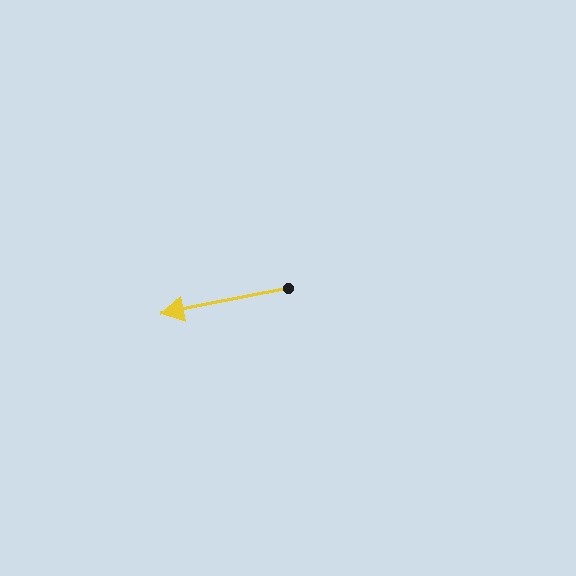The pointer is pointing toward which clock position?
Roughly 9 o'clock.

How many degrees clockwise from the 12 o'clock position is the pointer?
Approximately 259 degrees.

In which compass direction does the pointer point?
West.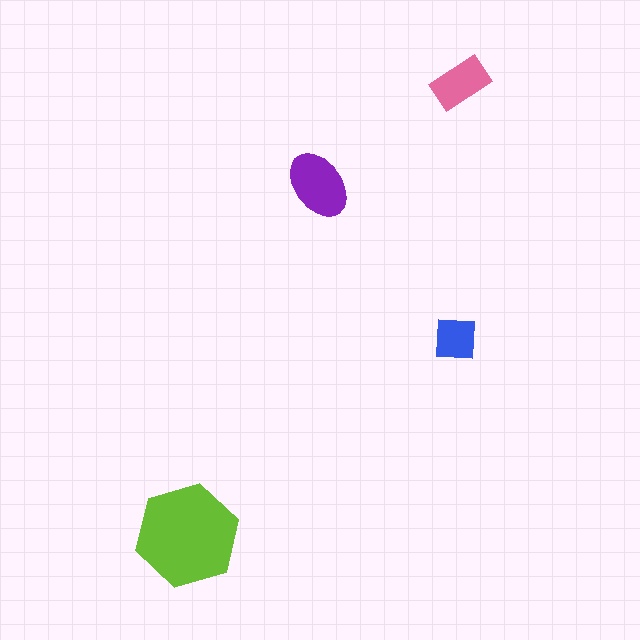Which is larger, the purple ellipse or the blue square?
The purple ellipse.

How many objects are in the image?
There are 4 objects in the image.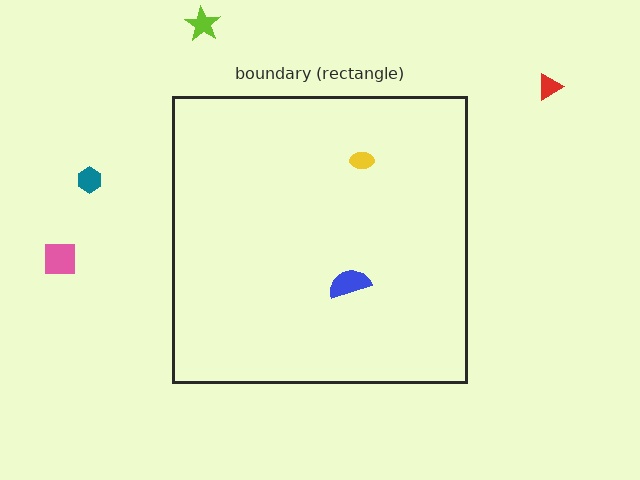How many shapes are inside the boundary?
2 inside, 4 outside.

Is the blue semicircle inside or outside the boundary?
Inside.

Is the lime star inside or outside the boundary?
Outside.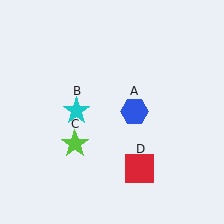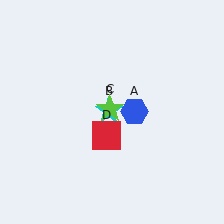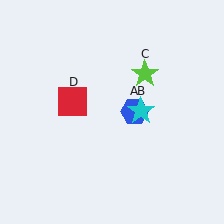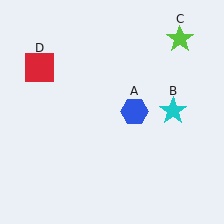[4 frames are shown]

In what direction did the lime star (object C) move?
The lime star (object C) moved up and to the right.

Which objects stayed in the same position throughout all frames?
Blue hexagon (object A) remained stationary.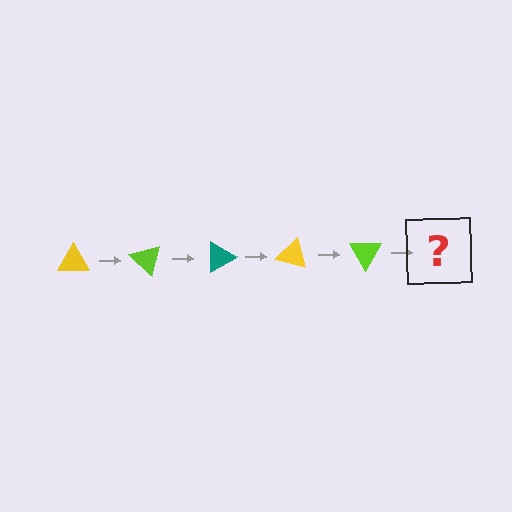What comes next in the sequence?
The next element should be a teal triangle, rotated 225 degrees from the start.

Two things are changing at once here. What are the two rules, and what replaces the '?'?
The two rules are that it rotates 45 degrees each step and the color cycles through yellow, lime, and teal. The '?' should be a teal triangle, rotated 225 degrees from the start.